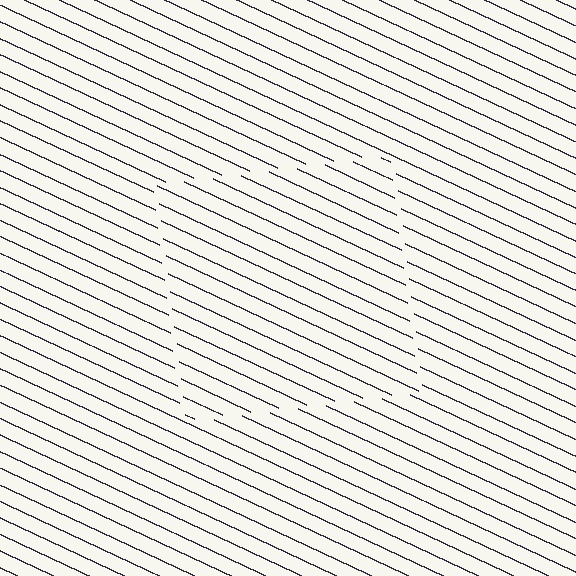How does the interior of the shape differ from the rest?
The interior of the shape contains the same grating, shifted by half a period — the contour is defined by the phase discontinuity where line-ends from the inner and outer gratings abut.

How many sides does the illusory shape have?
4 sides — the line-ends trace a square.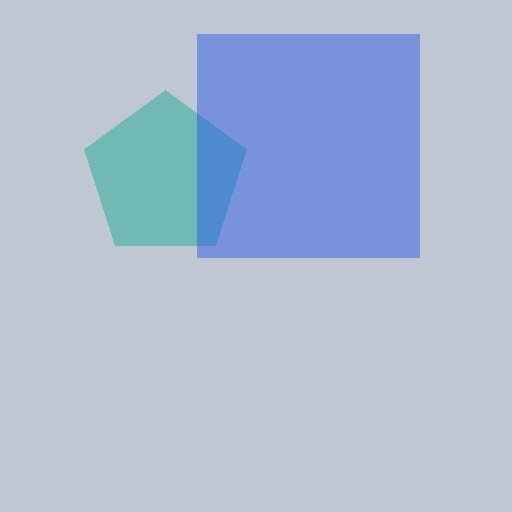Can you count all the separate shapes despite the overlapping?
Yes, there are 2 separate shapes.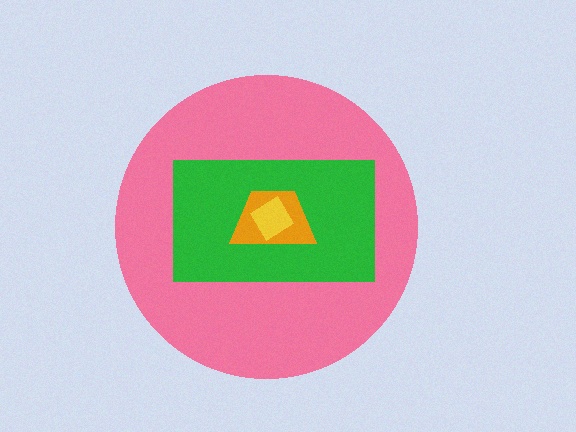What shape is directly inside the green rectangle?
The orange trapezoid.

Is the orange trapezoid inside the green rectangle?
Yes.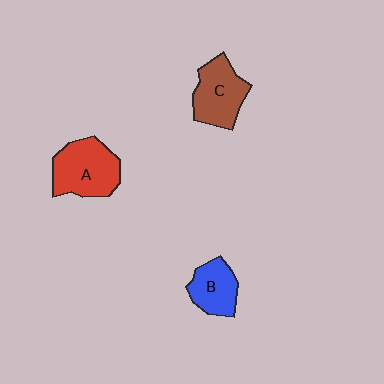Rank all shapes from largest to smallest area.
From largest to smallest: A (red), C (brown), B (blue).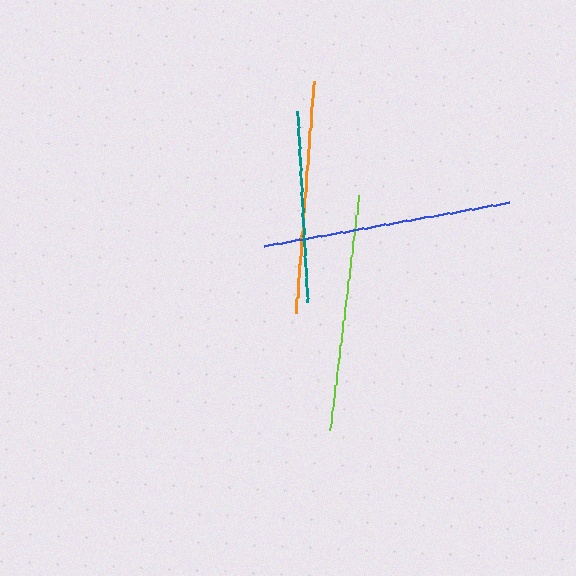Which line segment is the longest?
The blue line is the longest at approximately 249 pixels.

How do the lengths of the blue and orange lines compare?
The blue and orange lines are approximately the same length.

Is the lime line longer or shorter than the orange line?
The lime line is longer than the orange line.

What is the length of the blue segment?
The blue segment is approximately 249 pixels long.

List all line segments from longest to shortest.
From longest to shortest: blue, lime, orange, teal.